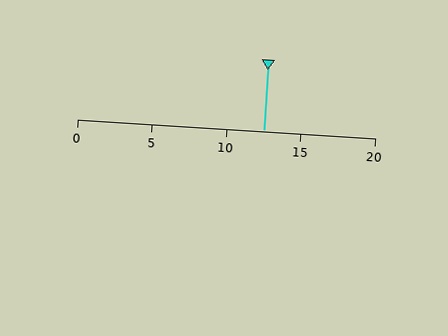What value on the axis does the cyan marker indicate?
The marker indicates approximately 12.5.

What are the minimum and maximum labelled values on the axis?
The axis runs from 0 to 20.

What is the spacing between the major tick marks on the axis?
The major ticks are spaced 5 apart.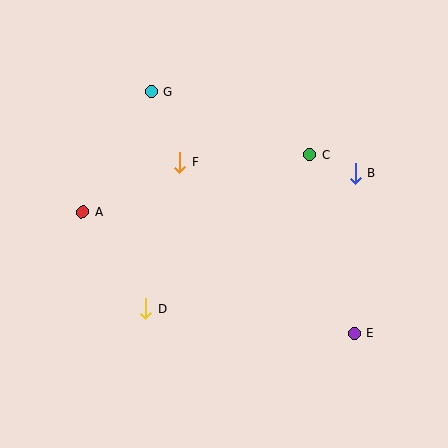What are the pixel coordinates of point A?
Point A is at (83, 212).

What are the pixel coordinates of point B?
Point B is at (355, 173).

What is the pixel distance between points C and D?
The distance between C and D is 225 pixels.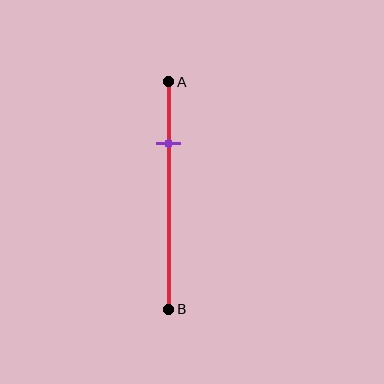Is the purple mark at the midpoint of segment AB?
No, the mark is at about 25% from A, not at the 50% midpoint.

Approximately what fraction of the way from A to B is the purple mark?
The purple mark is approximately 25% of the way from A to B.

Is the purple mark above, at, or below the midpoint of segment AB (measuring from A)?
The purple mark is above the midpoint of segment AB.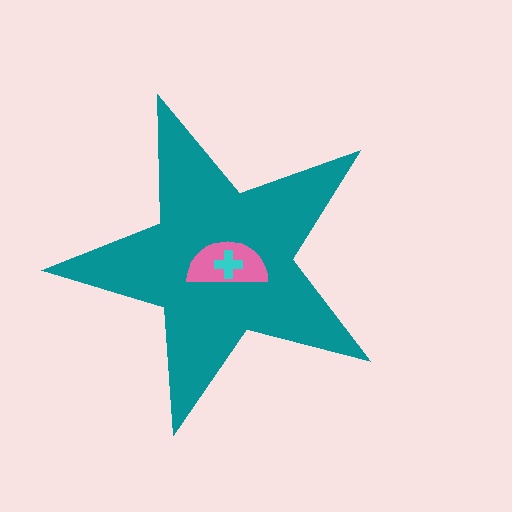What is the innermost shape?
The cyan cross.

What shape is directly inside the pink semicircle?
The cyan cross.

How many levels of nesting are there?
3.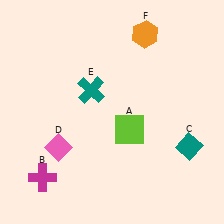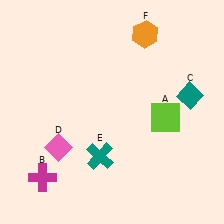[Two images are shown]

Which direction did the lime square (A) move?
The lime square (A) moved right.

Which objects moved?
The objects that moved are: the lime square (A), the teal diamond (C), the teal cross (E).